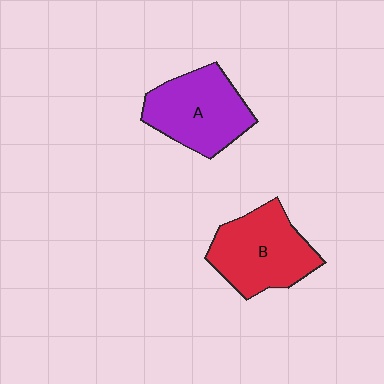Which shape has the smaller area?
Shape A (purple).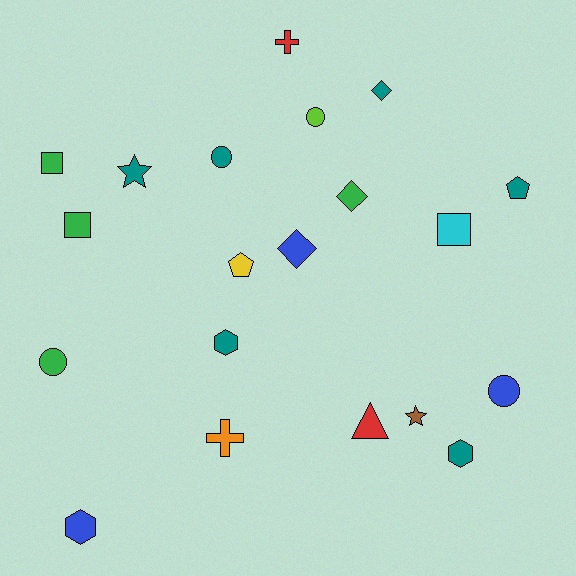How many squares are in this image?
There are 3 squares.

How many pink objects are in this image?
There are no pink objects.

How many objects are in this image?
There are 20 objects.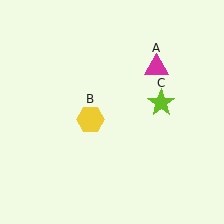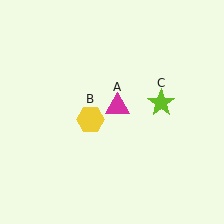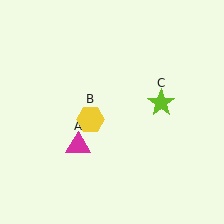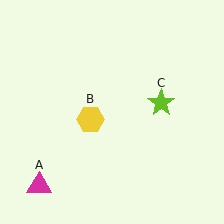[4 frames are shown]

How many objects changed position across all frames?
1 object changed position: magenta triangle (object A).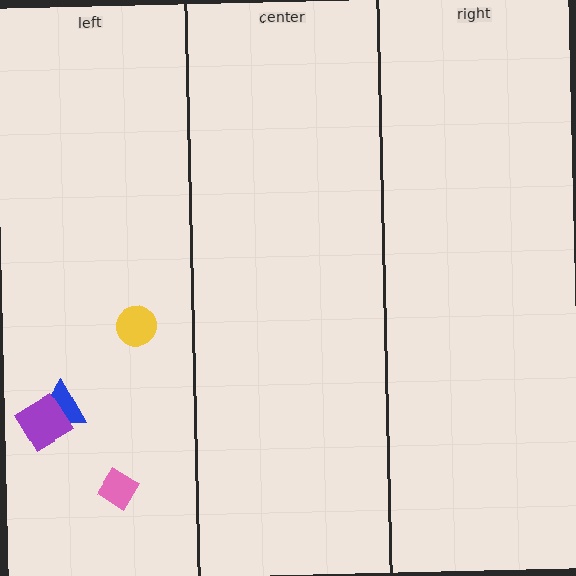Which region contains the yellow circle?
The left region.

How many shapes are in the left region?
4.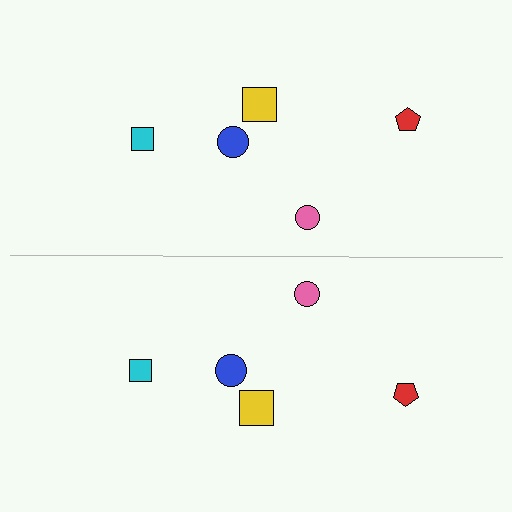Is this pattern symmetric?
Yes, this pattern has bilateral (reflection) symmetry.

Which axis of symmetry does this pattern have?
The pattern has a horizontal axis of symmetry running through the center of the image.